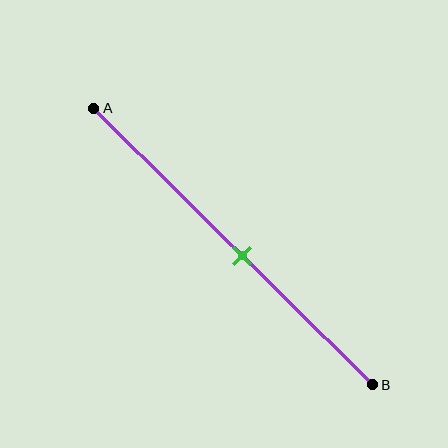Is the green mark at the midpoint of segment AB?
No, the mark is at about 55% from A, not at the 50% midpoint.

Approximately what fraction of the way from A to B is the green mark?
The green mark is approximately 55% of the way from A to B.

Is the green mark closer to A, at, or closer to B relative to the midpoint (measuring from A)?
The green mark is closer to point B than the midpoint of segment AB.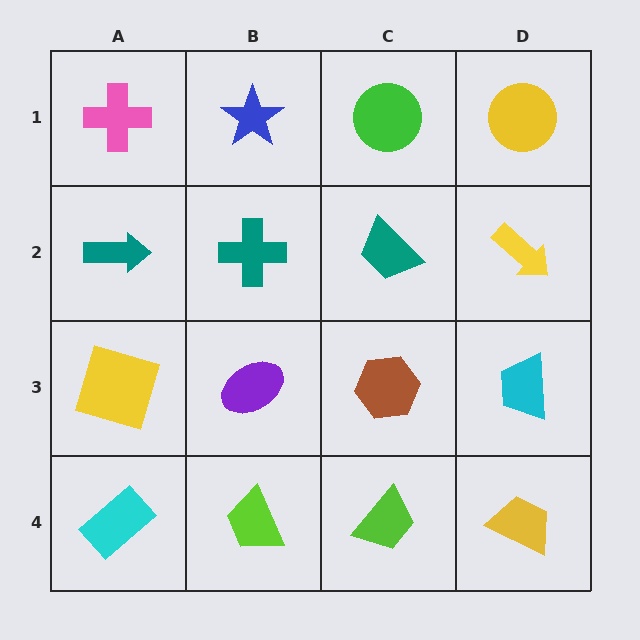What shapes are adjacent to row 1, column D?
A yellow arrow (row 2, column D), a green circle (row 1, column C).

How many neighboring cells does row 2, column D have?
3.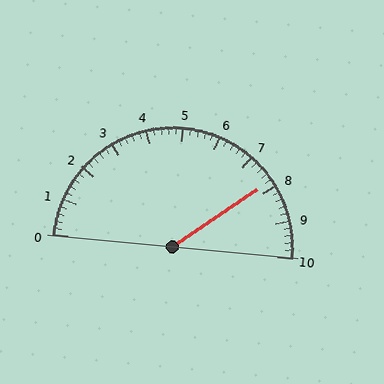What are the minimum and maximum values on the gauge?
The gauge ranges from 0 to 10.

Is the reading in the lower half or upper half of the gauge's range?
The reading is in the upper half of the range (0 to 10).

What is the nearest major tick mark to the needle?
The nearest major tick mark is 8.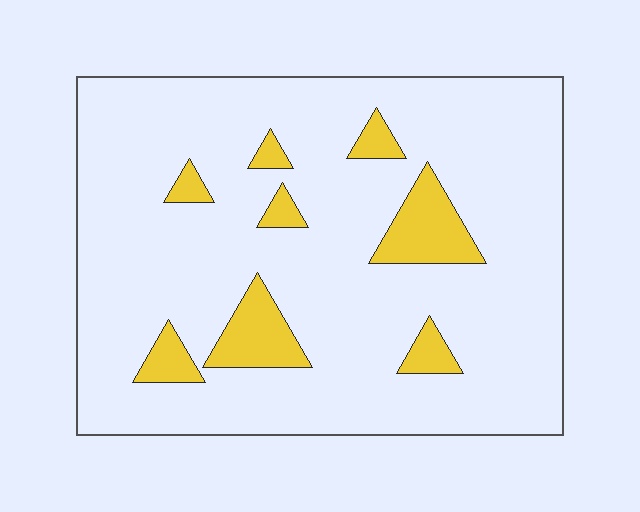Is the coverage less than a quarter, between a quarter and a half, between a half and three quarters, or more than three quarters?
Less than a quarter.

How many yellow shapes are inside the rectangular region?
8.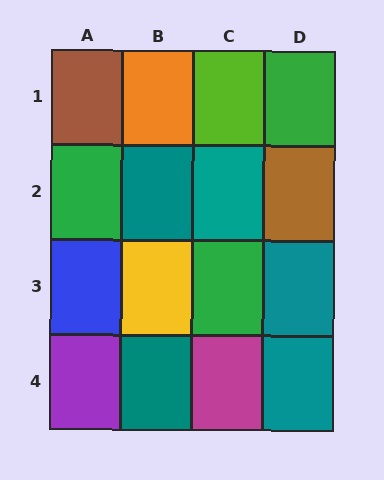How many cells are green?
3 cells are green.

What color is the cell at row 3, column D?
Teal.